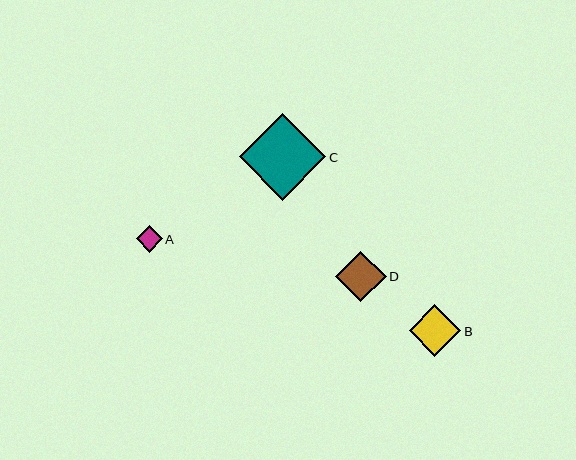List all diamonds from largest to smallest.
From largest to smallest: C, B, D, A.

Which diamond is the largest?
Diamond C is the largest with a size of approximately 87 pixels.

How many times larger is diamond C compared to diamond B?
Diamond C is approximately 1.7 times the size of diamond B.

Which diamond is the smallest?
Diamond A is the smallest with a size of approximately 26 pixels.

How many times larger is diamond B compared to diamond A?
Diamond B is approximately 2.0 times the size of diamond A.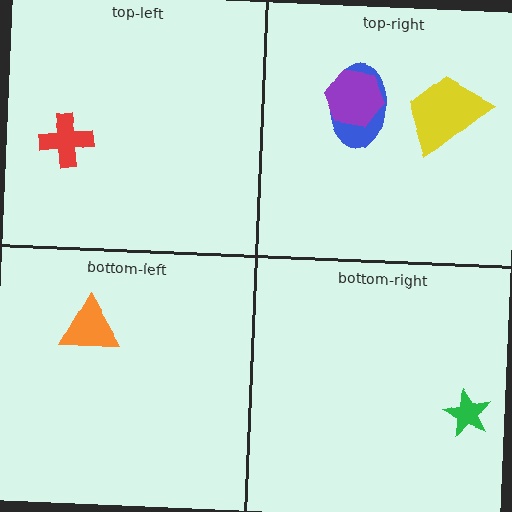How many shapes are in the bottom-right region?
1.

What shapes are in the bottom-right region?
The green star.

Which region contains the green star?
The bottom-right region.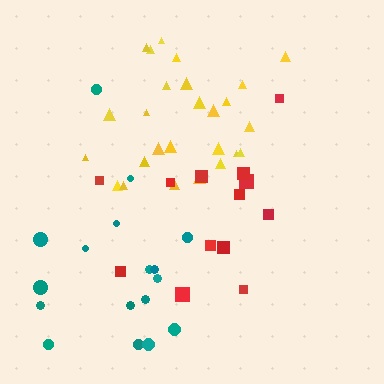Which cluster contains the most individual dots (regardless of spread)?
Yellow (26).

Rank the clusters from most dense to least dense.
yellow, teal, red.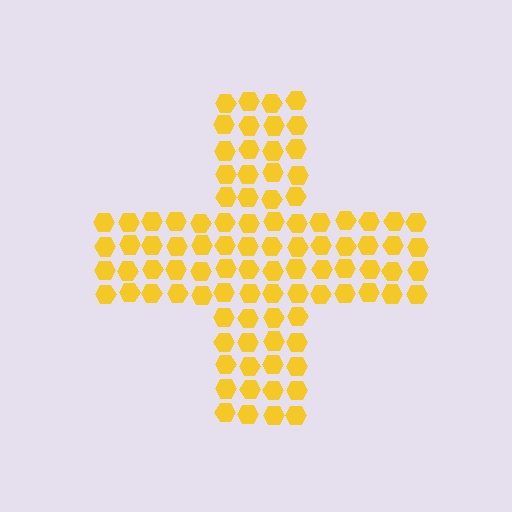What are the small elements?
The small elements are hexagons.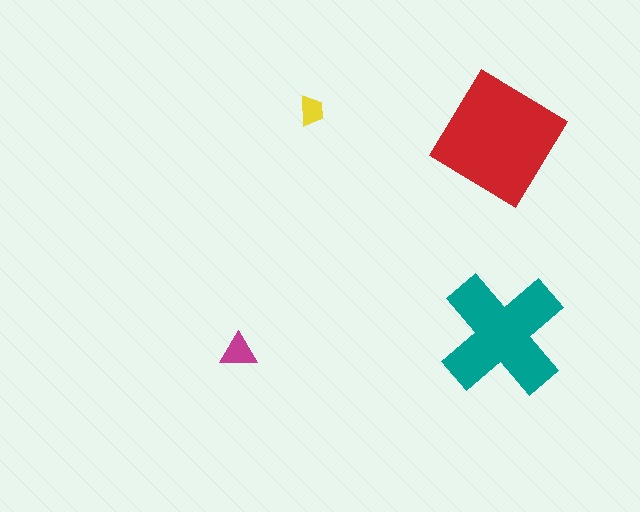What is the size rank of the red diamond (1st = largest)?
1st.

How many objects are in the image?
There are 4 objects in the image.